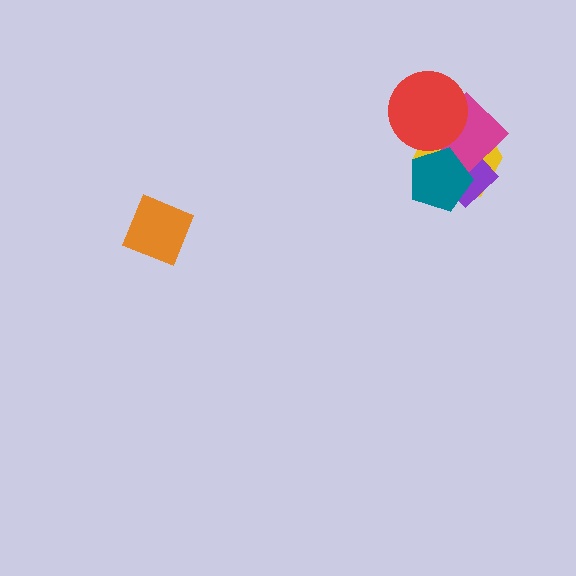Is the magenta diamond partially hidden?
Yes, it is partially covered by another shape.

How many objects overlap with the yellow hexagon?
4 objects overlap with the yellow hexagon.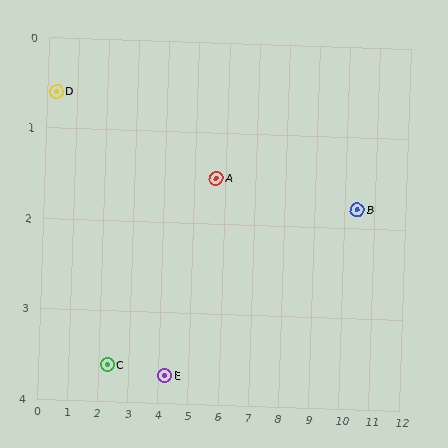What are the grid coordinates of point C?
Point C is at approximately (2.3, 3.6).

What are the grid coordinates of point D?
Point D is at approximately (0.3, 0.6).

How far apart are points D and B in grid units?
Points D and B are about 10.2 grid units apart.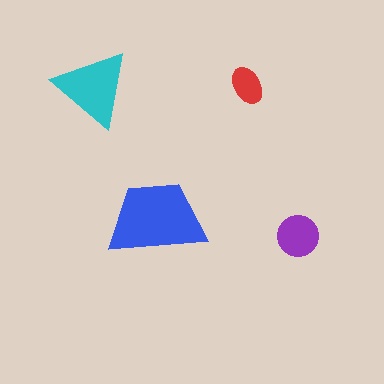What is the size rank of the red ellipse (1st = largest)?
4th.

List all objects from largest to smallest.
The blue trapezoid, the cyan triangle, the purple circle, the red ellipse.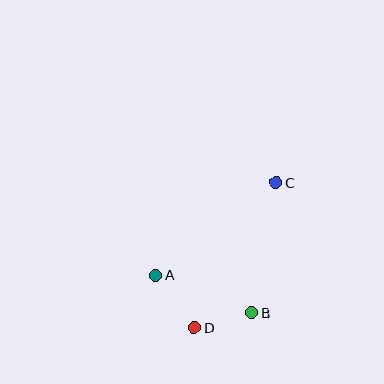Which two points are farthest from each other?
Points C and D are farthest from each other.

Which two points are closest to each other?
Points B and D are closest to each other.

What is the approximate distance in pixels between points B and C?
The distance between B and C is approximately 133 pixels.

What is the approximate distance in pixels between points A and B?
The distance between A and B is approximately 103 pixels.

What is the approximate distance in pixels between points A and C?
The distance between A and C is approximately 151 pixels.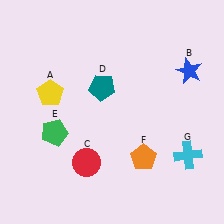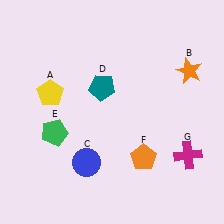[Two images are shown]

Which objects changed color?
B changed from blue to orange. C changed from red to blue. G changed from cyan to magenta.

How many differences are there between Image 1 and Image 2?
There are 3 differences between the two images.